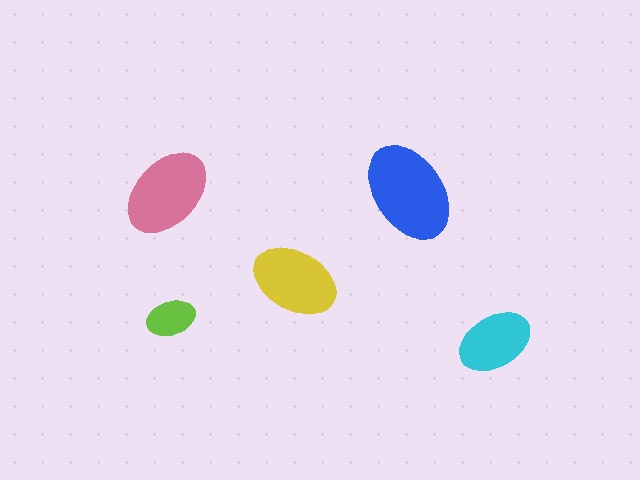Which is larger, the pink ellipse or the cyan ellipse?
The pink one.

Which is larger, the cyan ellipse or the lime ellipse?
The cyan one.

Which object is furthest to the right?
The cyan ellipse is rightmost.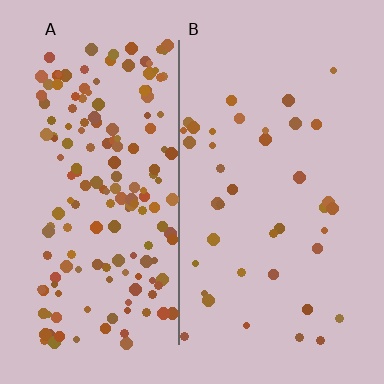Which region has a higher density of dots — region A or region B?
A (the left).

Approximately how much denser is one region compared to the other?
Approximately 4.5× — region A over region B.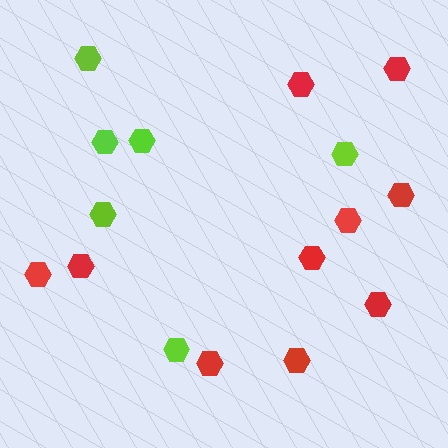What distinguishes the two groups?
There are 2 groups: one group of red hexagons (10) and one group of lime hexagons (6).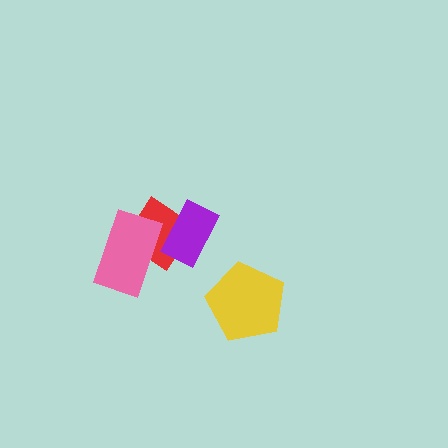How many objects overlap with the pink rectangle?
1 object overlaps with the pink rectangle.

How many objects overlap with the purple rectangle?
1 object overlaps with the purple rectangle.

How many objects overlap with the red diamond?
2 objects overlap with the red diamond.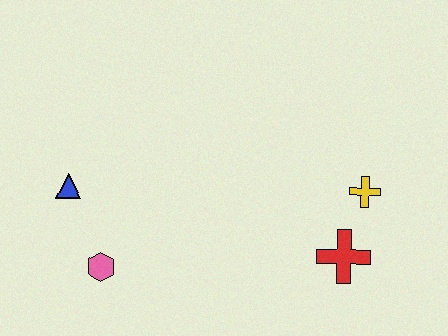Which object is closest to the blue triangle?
The pink hexagon is closest to the blue triangle.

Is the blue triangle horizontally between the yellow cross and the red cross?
No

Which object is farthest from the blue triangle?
The yellow cross is farthest from the blue triangle.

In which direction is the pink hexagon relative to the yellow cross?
The pink hexagon is to the left of the yellow cross.